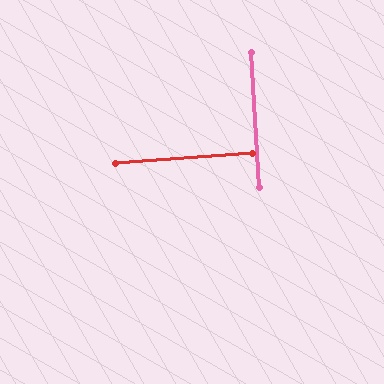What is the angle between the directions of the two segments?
Approximately 89 degrees.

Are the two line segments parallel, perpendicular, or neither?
Perpendicular — they meet at approximately 89°.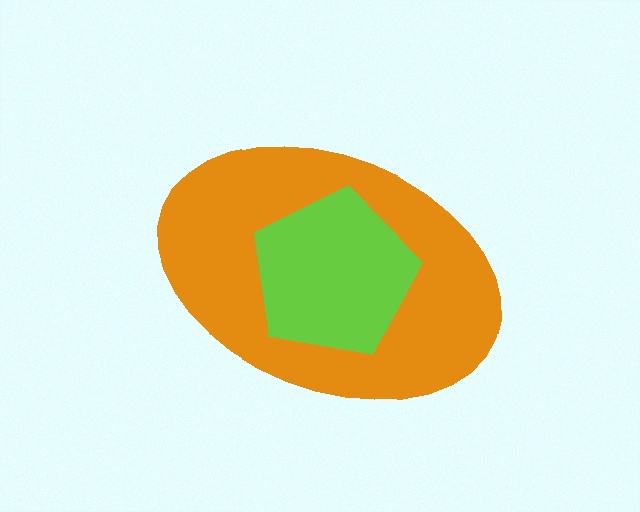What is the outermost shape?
The orange ellipse.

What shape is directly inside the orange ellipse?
The lime pentagon.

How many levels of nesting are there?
2.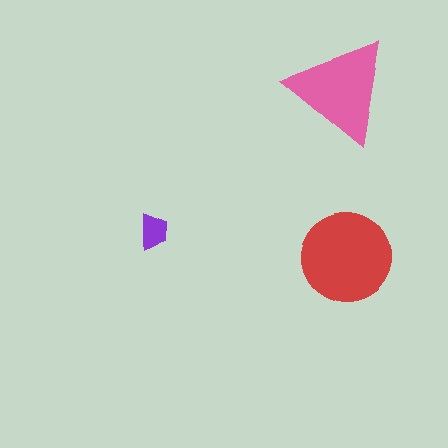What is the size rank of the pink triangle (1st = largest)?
2nd.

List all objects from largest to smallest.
The red circle, the pink triangle, the purple trapezoid.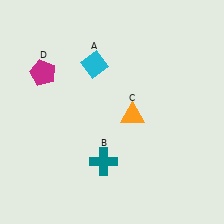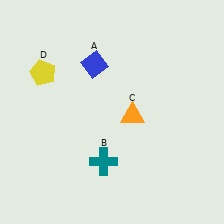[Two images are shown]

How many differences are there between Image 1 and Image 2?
There are 2 differences between the two images.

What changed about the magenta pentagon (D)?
In Image 1, D is magenta. In Image 2, it changed to yellow.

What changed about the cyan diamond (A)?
In Image 1, A is cyan. In Image 2, it changed to blue.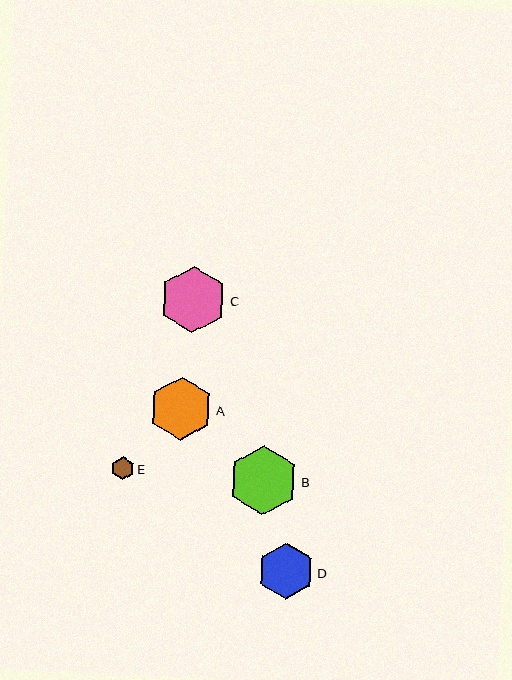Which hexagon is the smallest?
Hexagon E is the smallest with a size of approximately 23 pixels.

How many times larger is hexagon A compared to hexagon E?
Hexagon A is approximately 2.7 times the size of hexagon E.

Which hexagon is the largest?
Hexagon B is the largest with a size of approximately 69 pixels.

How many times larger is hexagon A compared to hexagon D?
Hexagon A is approximately 1.1 times the size of hexagon D.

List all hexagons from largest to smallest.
From largest to smallest: B, C, A, D, E.